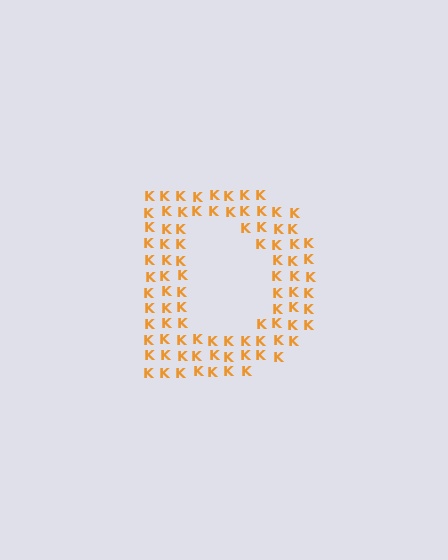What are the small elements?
The small elements are letter K's.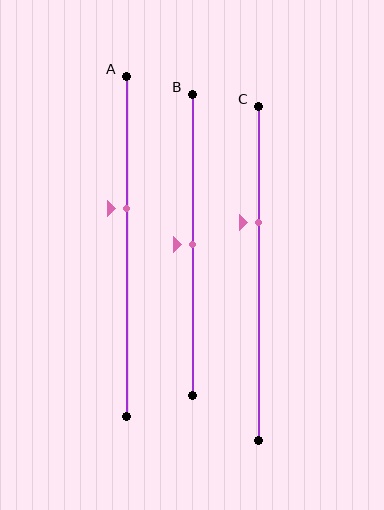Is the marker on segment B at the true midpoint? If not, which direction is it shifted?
Yes, the marker on segment B is at the true midpoint.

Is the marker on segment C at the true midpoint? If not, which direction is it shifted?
No, the marker on segment C is shifted upward by about 15% of the segment length.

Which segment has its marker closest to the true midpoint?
Segment B has its marker closest to the true midpoint.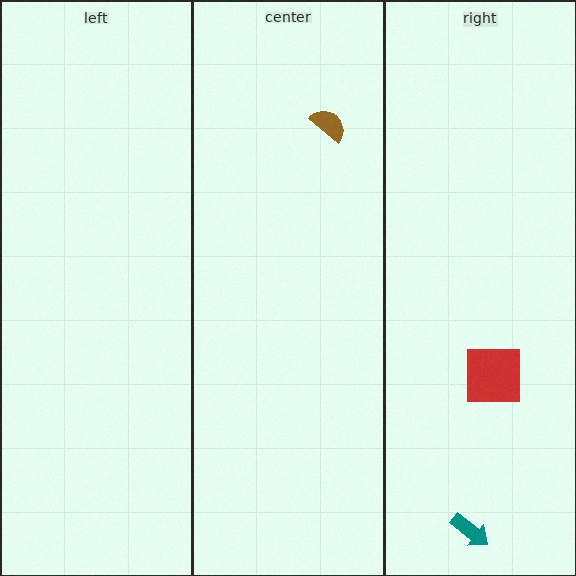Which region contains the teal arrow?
The right region.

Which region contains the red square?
The right region.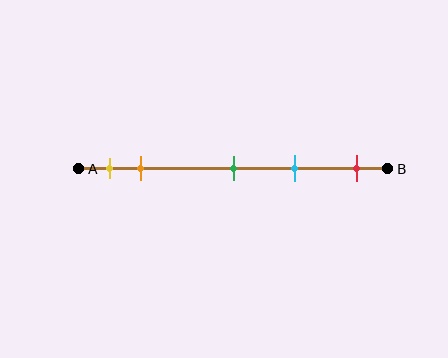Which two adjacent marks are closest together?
The yellow and orange marks are the closest adjacent pair.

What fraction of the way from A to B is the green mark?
The green mark is approximately 50% (0.5) of the way from A to B.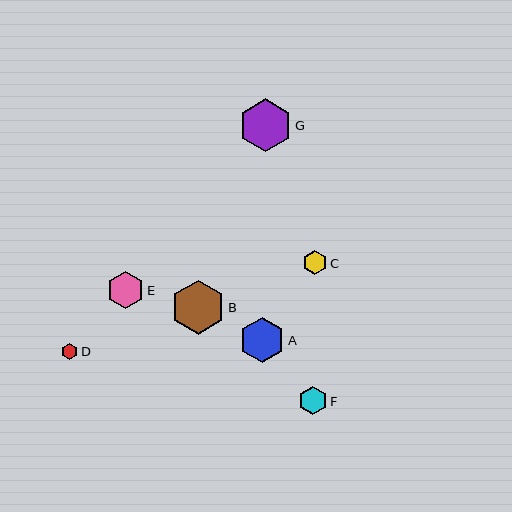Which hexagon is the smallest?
Hexagon D is the smallest with a size of approximately 16 pixels.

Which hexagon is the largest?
Hexagon B is the largest with a size of approximately 54 pixels.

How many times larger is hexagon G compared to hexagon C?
Hexagon G is approximately 2.2 times the size of hexagon C.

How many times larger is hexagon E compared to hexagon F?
Hexagon E is approximately 1.3 times the size of hexagon F.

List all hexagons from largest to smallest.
From largest to smallest: B, G, A, E, F, C, D.